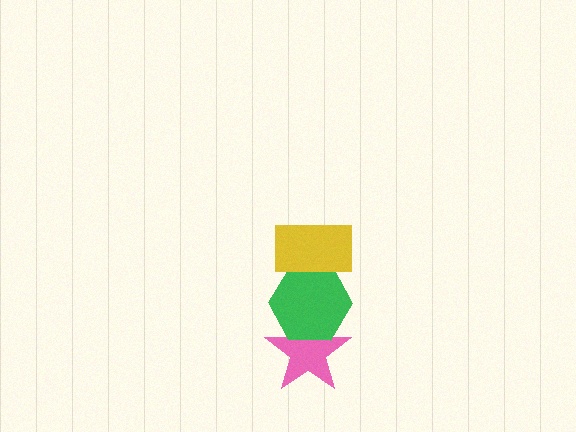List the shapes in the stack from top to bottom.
From top to bottom: the yellow rectangle, the green hexagon, the pink star.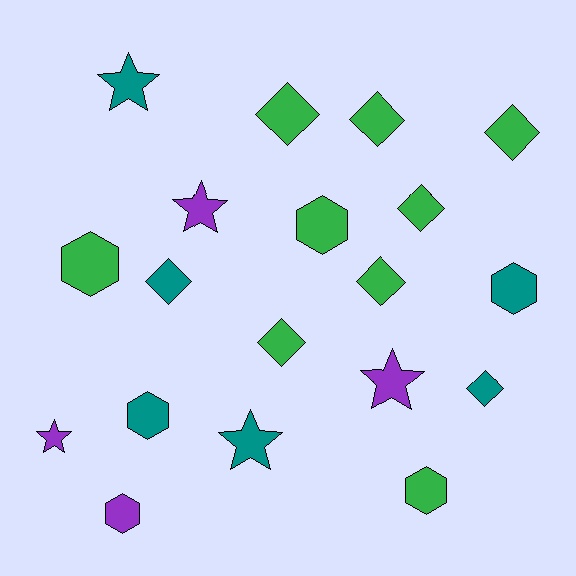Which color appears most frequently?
Green, with 9 objects.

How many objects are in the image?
There are 19 objects.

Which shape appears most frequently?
Diamond, with 8 objects.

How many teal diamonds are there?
There are 2 teal diamonds.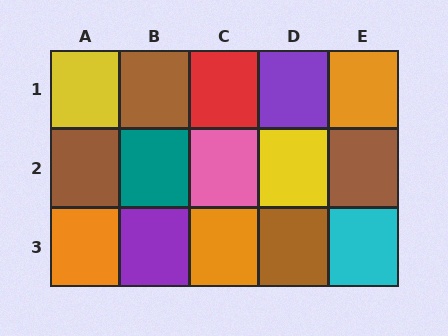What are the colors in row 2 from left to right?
Brown, teal, pink, yellow, brown.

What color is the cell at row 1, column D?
Purple.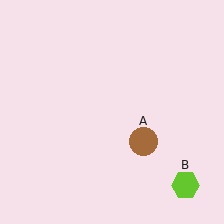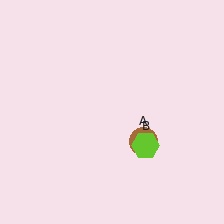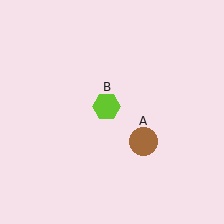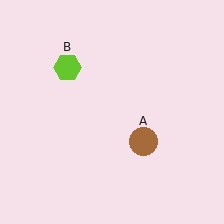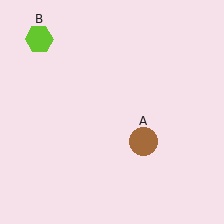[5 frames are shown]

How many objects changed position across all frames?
1 object changed position: lime hexagon (object B).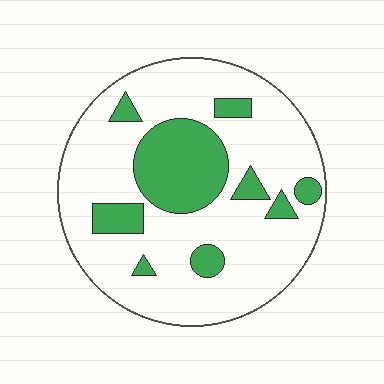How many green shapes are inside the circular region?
9.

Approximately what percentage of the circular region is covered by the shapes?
Approximately 25%.